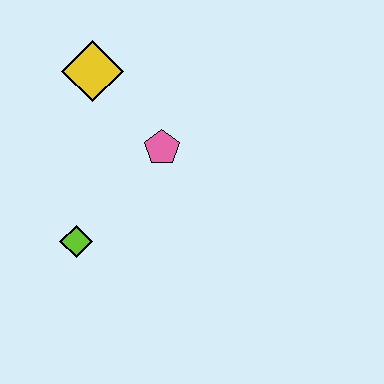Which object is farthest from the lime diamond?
The yellow diamond is farthest from the lime diamond.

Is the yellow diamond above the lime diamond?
Yes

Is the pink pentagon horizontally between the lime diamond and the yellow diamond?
No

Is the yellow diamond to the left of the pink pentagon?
Yes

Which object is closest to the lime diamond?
The pink pentagon is closest to the lime diamond.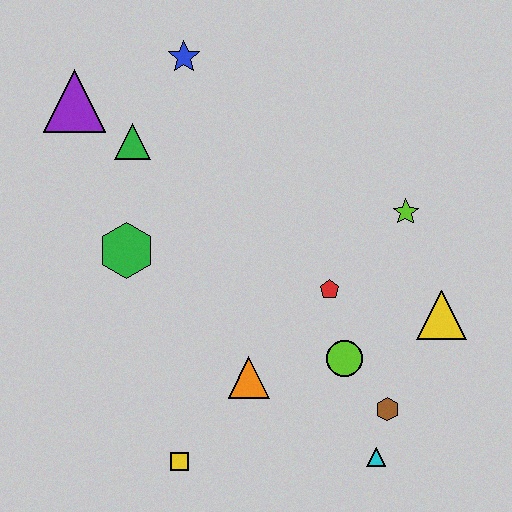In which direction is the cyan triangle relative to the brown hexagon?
The cyan triangle is below the brown hexagon.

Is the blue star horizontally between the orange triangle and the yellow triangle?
No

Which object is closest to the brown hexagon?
The cyan triangle is closest to the brown hexagon.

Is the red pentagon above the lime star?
No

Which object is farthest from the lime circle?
The purple triangle is farthest from the lime circle.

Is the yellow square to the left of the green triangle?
No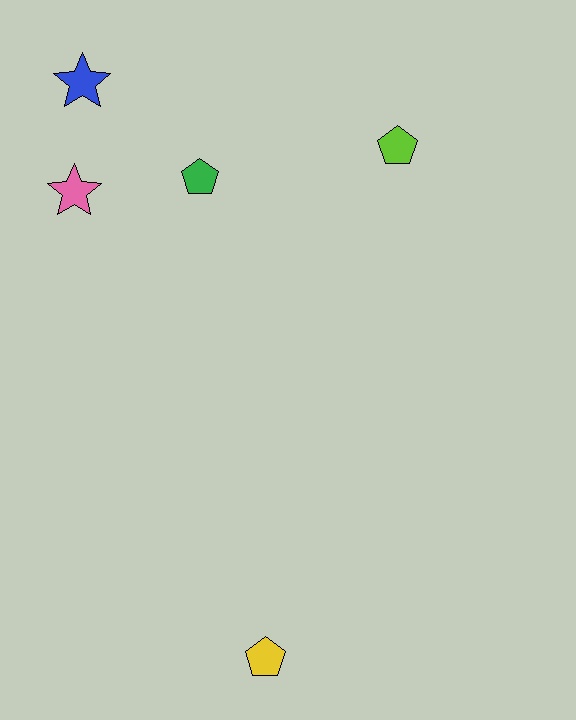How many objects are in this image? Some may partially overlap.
There are 5 objects.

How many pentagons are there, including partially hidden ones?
There are 3 pentagons.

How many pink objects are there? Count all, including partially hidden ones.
There is 1 pink object.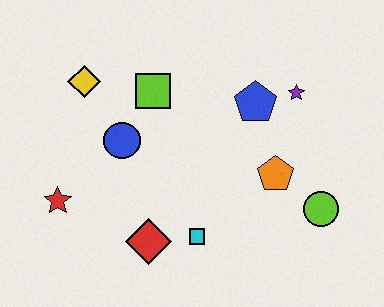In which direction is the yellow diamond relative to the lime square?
The yellow diamond is to the left of the lime square.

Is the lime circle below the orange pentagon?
Yes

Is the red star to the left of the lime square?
Yes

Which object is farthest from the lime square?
The lime circle is farthest from the lime square.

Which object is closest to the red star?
The blue circle is closest to the red star.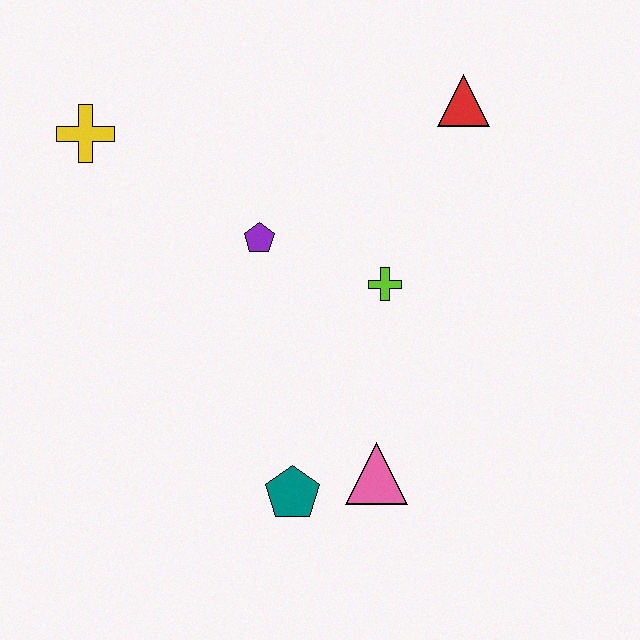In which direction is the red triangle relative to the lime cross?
The red triangle is above the lime cross.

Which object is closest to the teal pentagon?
The pink triangle is closest to the teal pentagon.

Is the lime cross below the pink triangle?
No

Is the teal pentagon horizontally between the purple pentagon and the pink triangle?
Yes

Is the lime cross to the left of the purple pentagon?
No